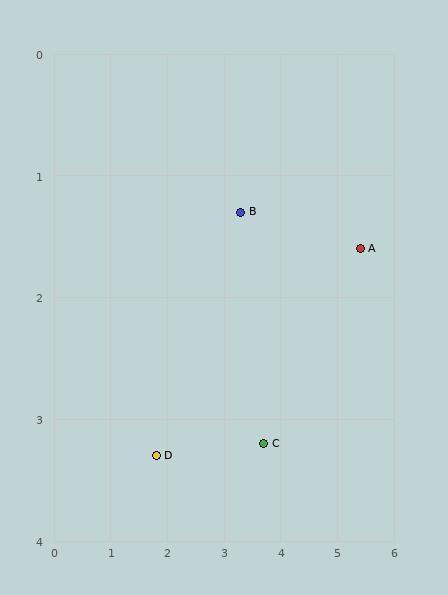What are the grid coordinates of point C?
Point C is at approximately (3.7, 3.2).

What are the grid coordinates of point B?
Point B is at approximately (3.3, 1.3).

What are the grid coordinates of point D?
Point D is at approximately (1.8, 3.3).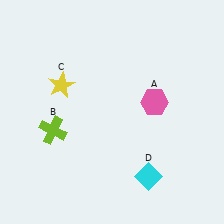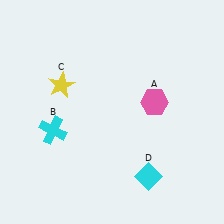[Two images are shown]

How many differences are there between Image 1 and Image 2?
There is 1 difference between the two images.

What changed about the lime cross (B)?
In Image 1, B is lime. In Image 2, it changed to cyan.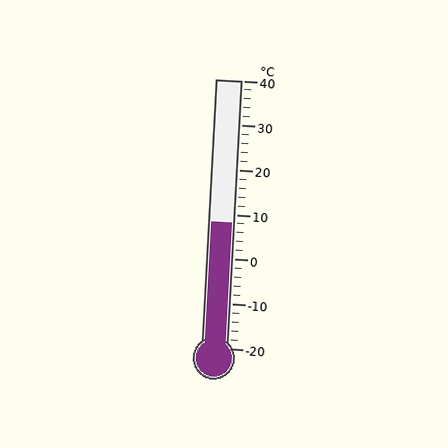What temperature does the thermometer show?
The thermometer shows approximately 8°C.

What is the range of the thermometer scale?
The thermometer scale ranges from -20°C to 40°C.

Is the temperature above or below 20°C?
The temperature is below 20°C.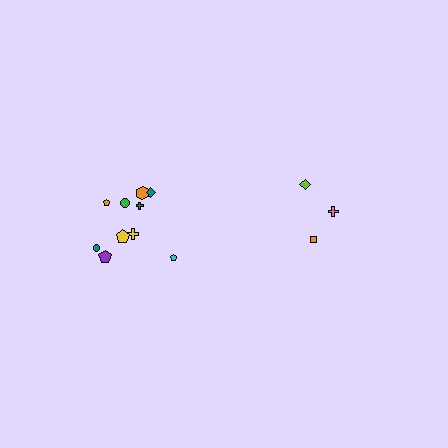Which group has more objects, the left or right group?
The left group.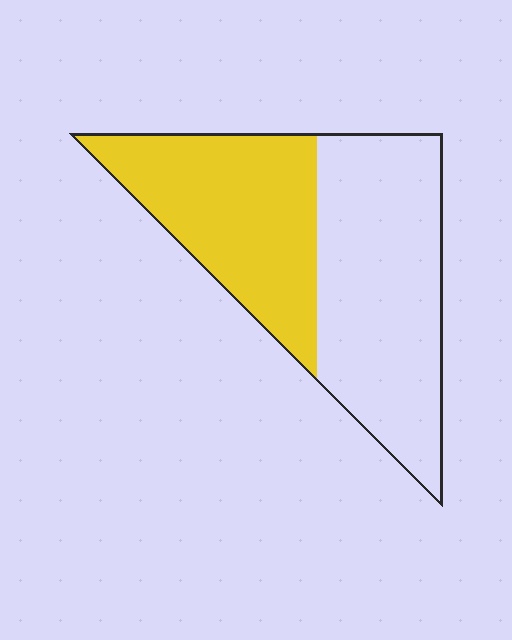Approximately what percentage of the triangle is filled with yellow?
Approximately 45%.